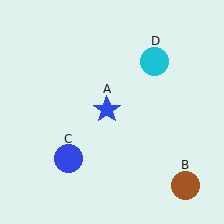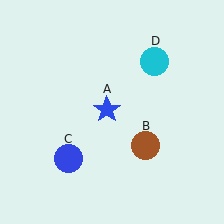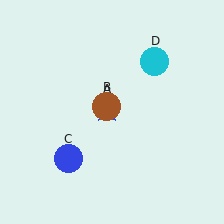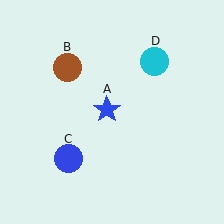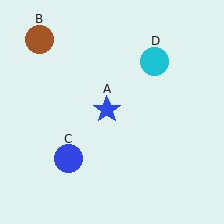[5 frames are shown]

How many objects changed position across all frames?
1 object changed position: brown circle (object B).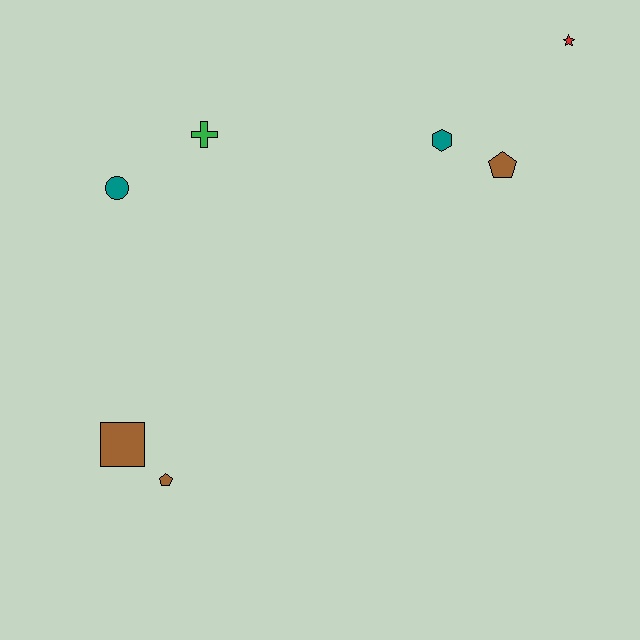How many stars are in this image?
There is 1 star.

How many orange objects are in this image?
There are no orange objects.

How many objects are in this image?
There are 7 objects.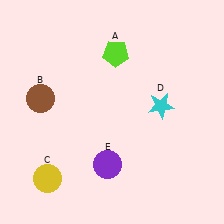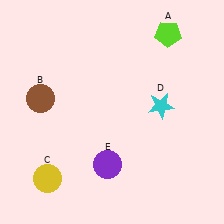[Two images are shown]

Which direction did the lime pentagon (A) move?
The lime pentagon (A) moved right.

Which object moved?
The lime pentagon (A) moved right.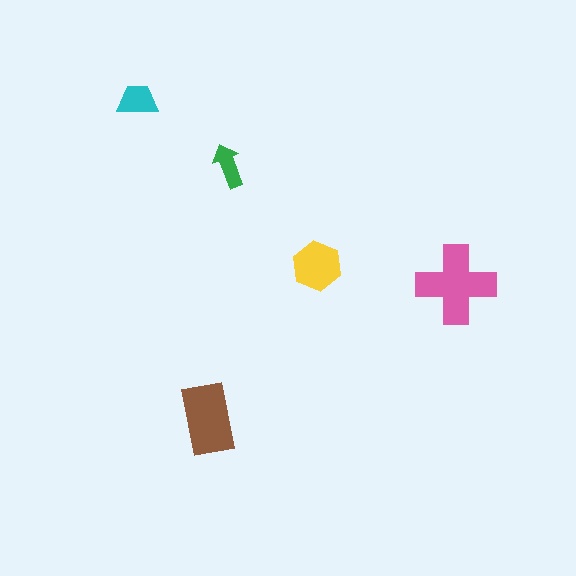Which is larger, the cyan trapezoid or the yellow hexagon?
The yellow hexagon.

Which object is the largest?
The pink cross.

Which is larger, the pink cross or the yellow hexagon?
The pink cross.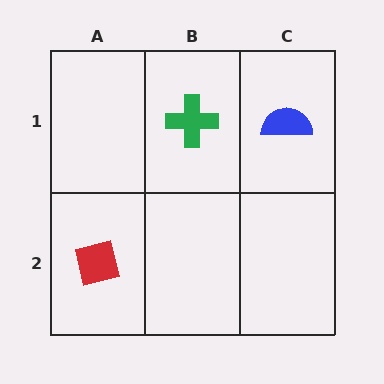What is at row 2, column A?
A red square.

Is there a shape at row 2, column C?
No, that cell is empty.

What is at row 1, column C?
A blue semicircle.